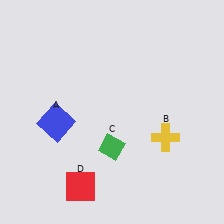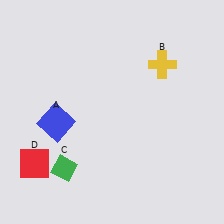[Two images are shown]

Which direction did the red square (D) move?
The red square (D) moved left.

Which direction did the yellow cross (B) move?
The yellow cross (B) moved up.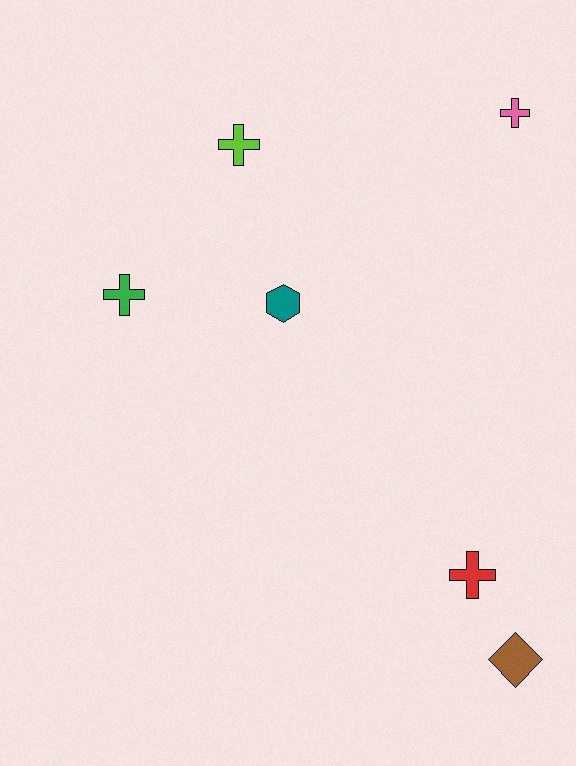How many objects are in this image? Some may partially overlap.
There are 6 objects.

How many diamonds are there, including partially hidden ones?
There is 1 diamond.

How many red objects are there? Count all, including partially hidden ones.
There is 1 red object.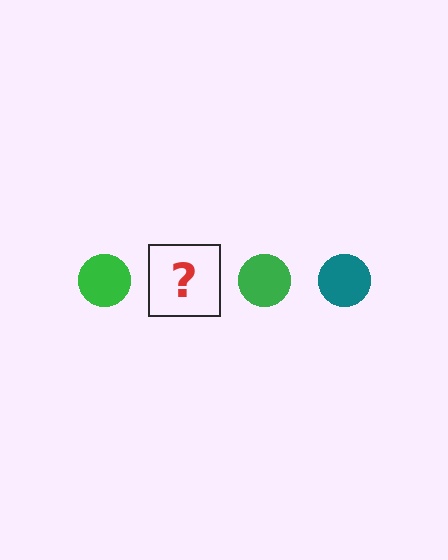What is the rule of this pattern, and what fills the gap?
The rule is that the pattern cycles through green, teal circles. The gap should be filled with a teal circle.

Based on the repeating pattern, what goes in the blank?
The blank should be a teal circle.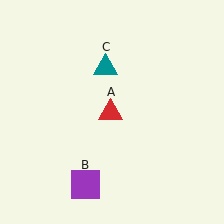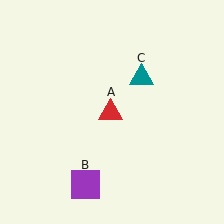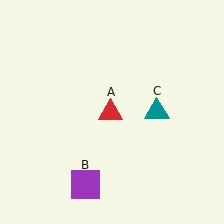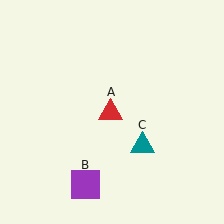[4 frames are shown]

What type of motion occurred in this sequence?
The teal triangle (object C) rotated clockwise around the center of the scene.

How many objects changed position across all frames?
1 object changed position: teal triangle (object C).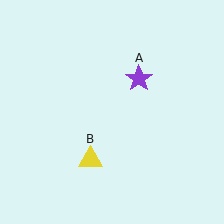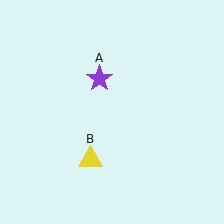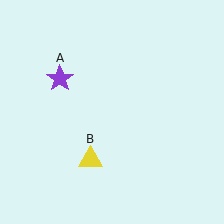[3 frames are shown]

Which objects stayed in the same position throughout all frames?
Yellow triangle (object B) remained stationary.